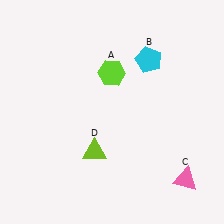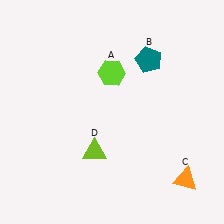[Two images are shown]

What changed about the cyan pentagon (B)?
In Image 1, B is cyan. In Image 2, it changed to teal.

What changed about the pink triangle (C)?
In Image 1, C is pink. In Image 2, it changed to orange.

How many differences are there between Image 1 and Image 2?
There are 2 differences between the two images.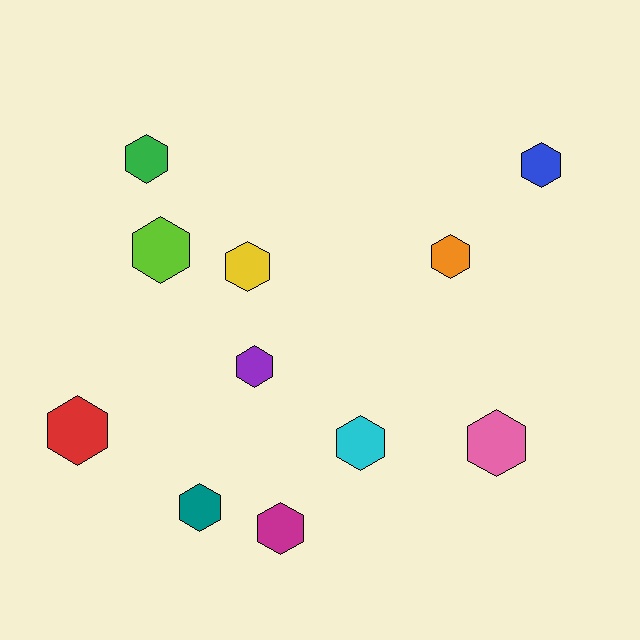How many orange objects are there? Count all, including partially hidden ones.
There is 1 orange object.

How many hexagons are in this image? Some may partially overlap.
There are 11 hexagons.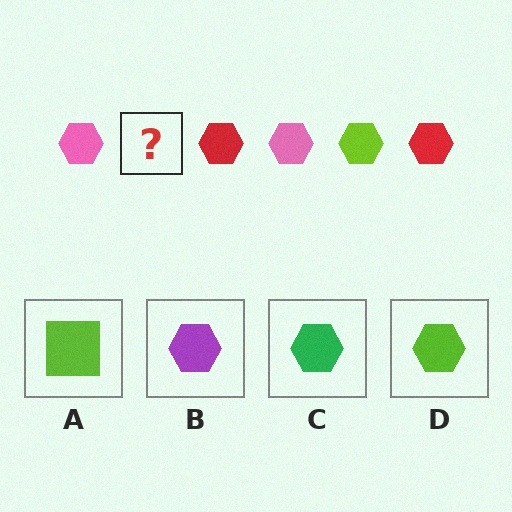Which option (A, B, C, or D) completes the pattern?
D.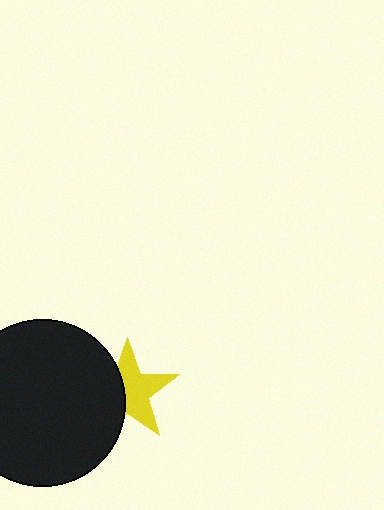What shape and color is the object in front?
The object in front is a black circle.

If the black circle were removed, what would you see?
You would see the complete yellow star.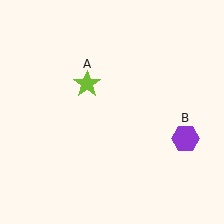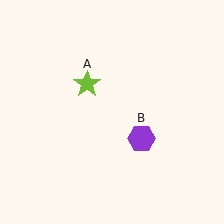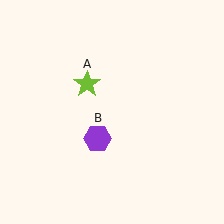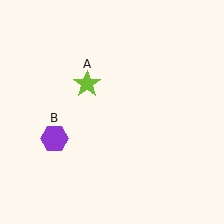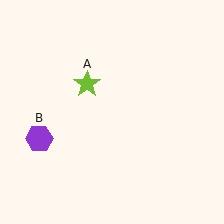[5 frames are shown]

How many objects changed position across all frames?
1 object changed position: purple hexagon (object B).